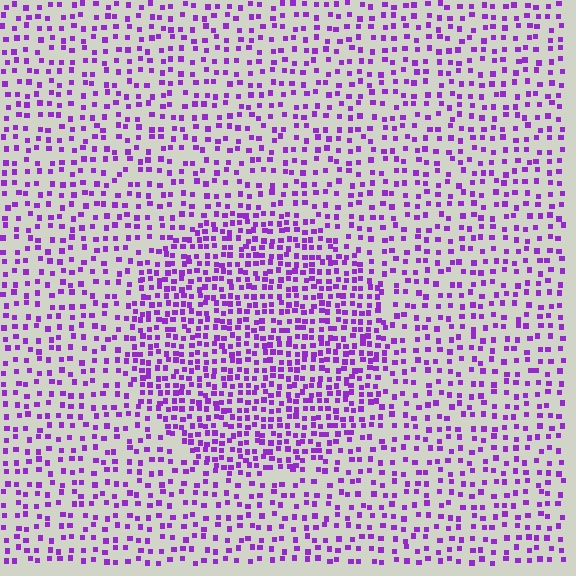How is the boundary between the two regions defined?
The boundary is defined by a change in element density (approximately 1.9x ratio). All elements are the same color, size, and shape.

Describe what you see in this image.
The image contains small purple elements arranged at two different densities. A circle-shaped region is visible where the elements are more densely packed than the surrounding area.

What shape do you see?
I see a circle.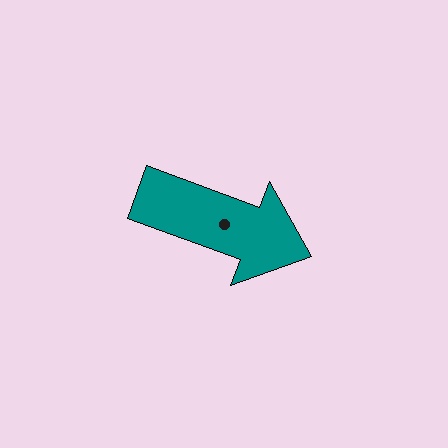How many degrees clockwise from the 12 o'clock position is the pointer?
Approximately 110 degrees.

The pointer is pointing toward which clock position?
Roughly 4 o'clock.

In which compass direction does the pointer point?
East.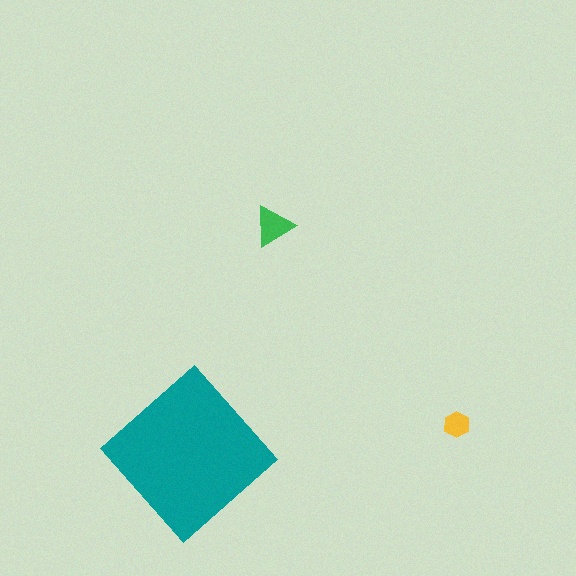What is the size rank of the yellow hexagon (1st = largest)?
3rd.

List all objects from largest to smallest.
The teal diamond, the green triangle, the yellow hexagon.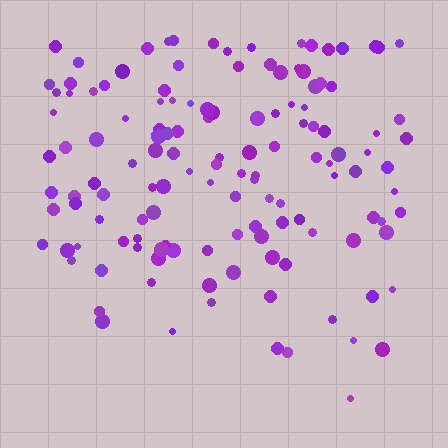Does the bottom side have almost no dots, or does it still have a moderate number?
Still a moderate number, just noticeably fewer than the top.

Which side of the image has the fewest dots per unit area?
The bottom.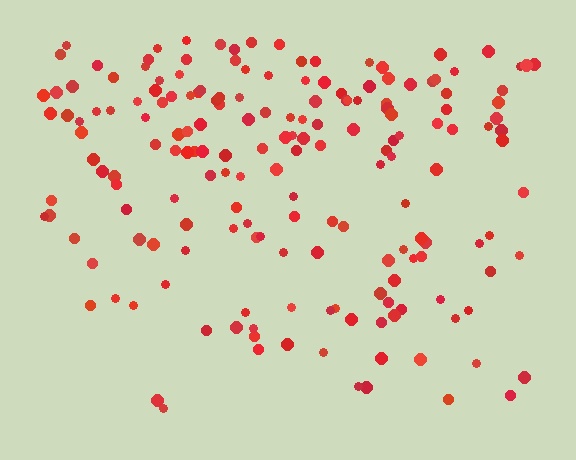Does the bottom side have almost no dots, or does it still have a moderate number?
Still a moderate number, just noticeably fewer than the top.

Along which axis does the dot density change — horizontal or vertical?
Vertical.